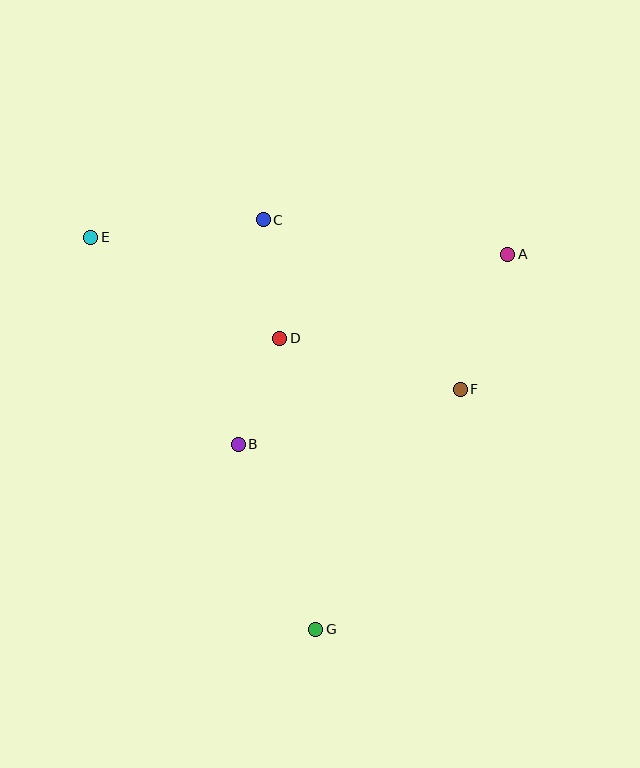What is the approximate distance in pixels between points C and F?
The distance between C and F is approximately 260 pixels.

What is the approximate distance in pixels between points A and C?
The distance between A and C is approximately 247 pixels.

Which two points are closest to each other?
Points B and D are closest to each other.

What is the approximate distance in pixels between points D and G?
The distance between D and G is approximately 293 pixels.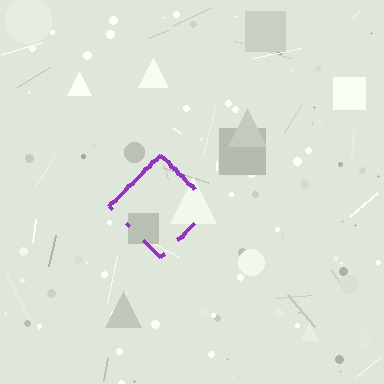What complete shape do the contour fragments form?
The contour fragments form a diamond.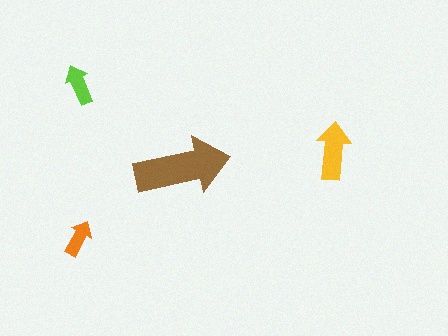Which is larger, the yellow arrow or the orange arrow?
The yellow one.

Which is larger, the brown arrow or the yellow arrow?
The brown one.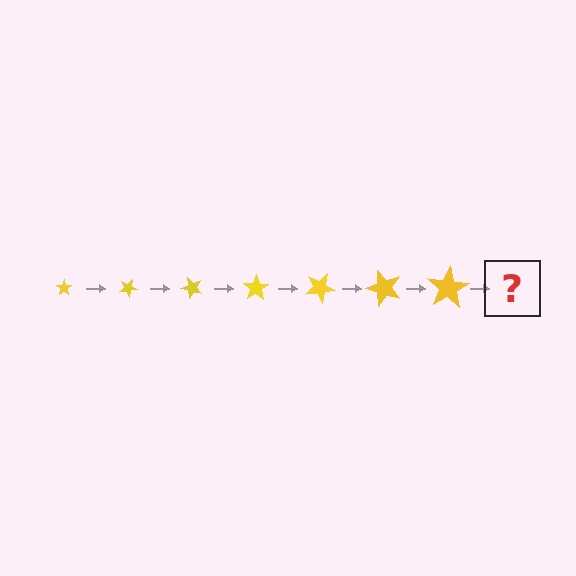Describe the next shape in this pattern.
It should be a star, larger than the previous one and rotated 175 degrees from the start.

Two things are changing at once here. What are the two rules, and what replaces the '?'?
The two rules are that the star grows larger each step and it rotates 25 degrees each step. The '?' should be a star, larger than the previous one and rotated 175 degrees from the start.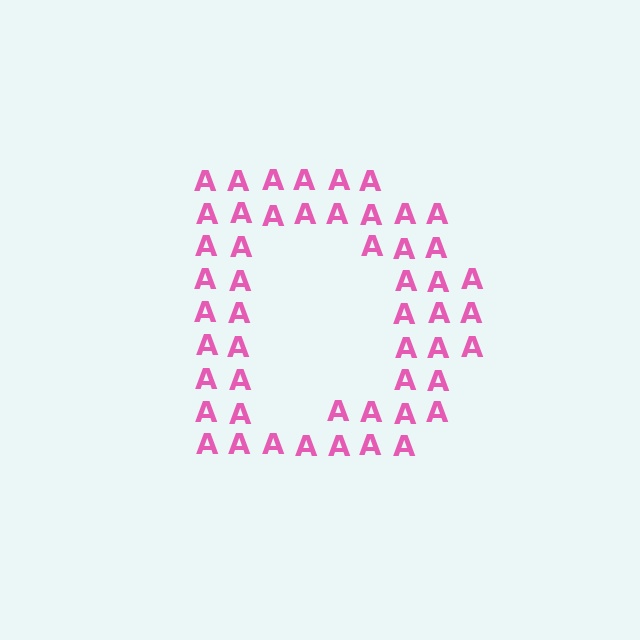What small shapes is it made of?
It is made of small letter A's.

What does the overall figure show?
The overall figure shows the letter D.